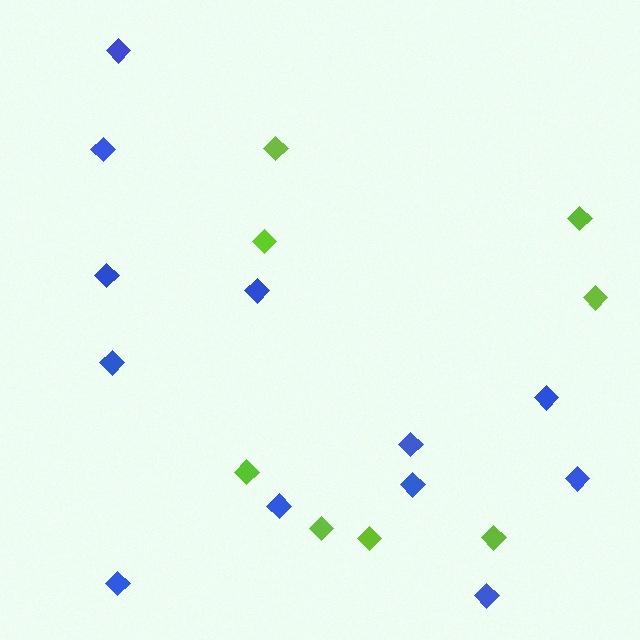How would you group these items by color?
There are 2 groups: one group of lime diamonds (8) and one group of blue diamonds (12).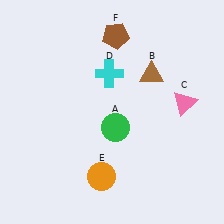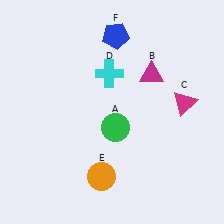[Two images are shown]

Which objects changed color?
B changed from brown to magenta. C changed from pink to magenta. F changed from brown to blue.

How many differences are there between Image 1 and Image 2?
There are 3 differences between the two images.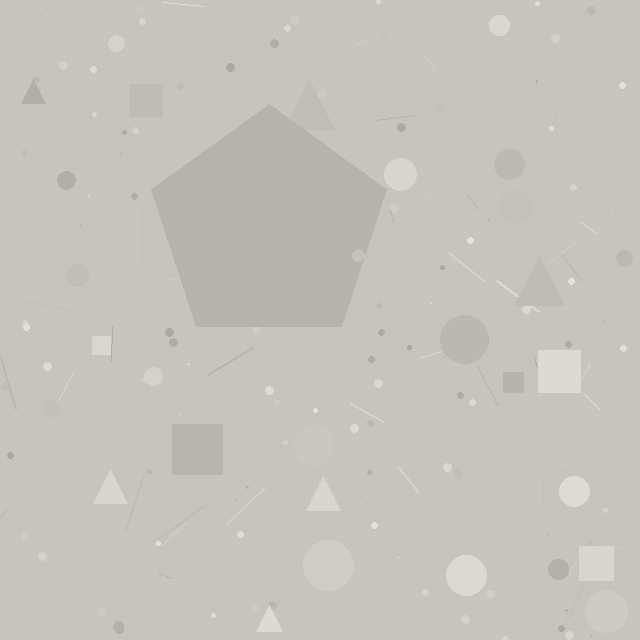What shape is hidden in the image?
A pentagon is hidden in the image.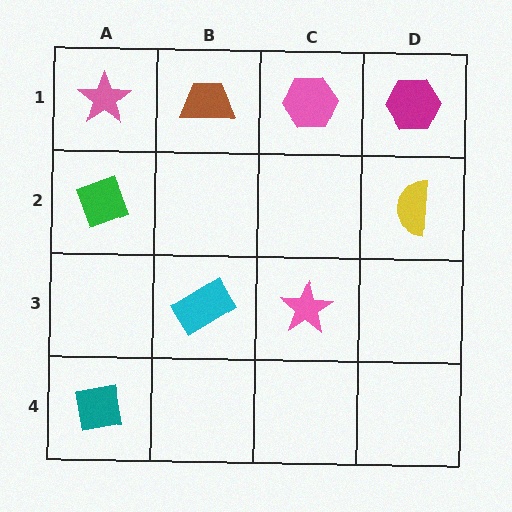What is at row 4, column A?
A teal square.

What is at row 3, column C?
A pink star.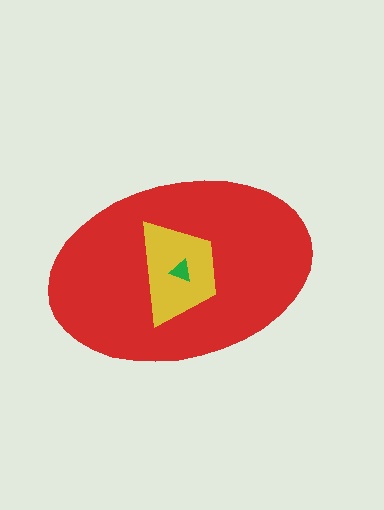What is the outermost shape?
The red ellipse.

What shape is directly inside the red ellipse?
The yellow trapezoid.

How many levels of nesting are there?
3.